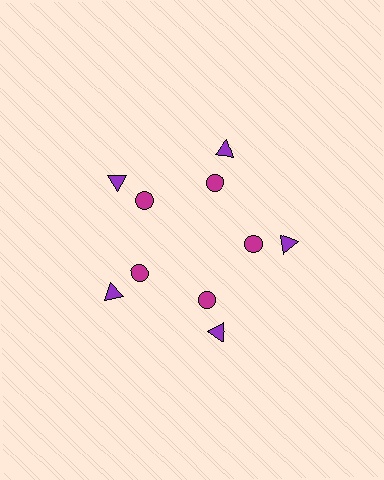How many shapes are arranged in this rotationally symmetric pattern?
There are 10 shapes, arranged in 5 groups of 2.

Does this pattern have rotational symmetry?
Yes, this pattern has 5-fold rotational symmetry. It looks the same after rotating 72 degrees around the center.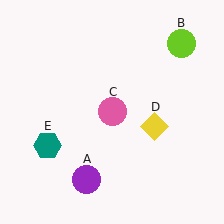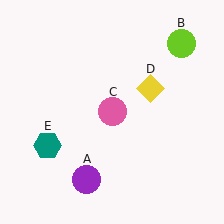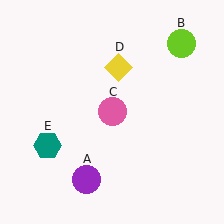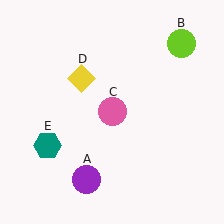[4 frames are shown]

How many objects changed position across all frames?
1 object changed position: yellow diamond (object D).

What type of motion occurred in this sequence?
The yellow diamond (object D) rotated counterclockwise around the center of the scene.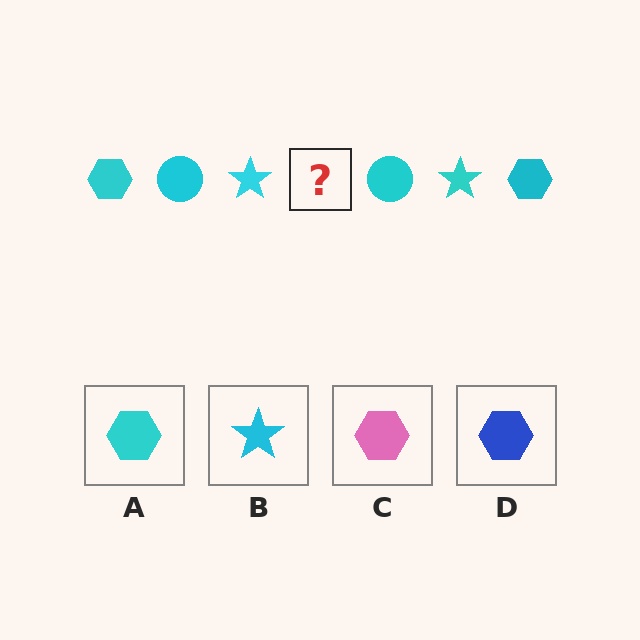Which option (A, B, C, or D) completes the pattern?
A.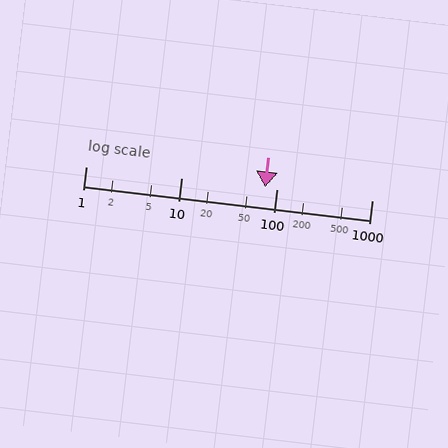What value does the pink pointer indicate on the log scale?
The pointer indicates approximately 76.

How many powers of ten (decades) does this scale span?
The scale spans 3 decades, from 1 to 1000.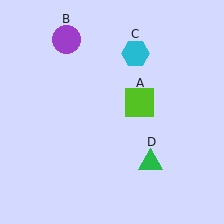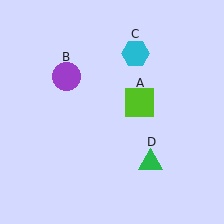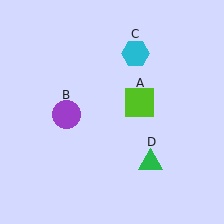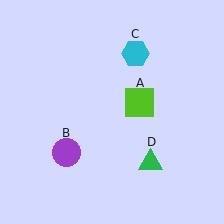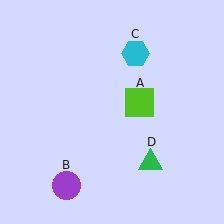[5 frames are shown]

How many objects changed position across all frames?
1 object changed position: purple circle (object B).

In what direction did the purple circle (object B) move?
The purple circle (object B) moved down.